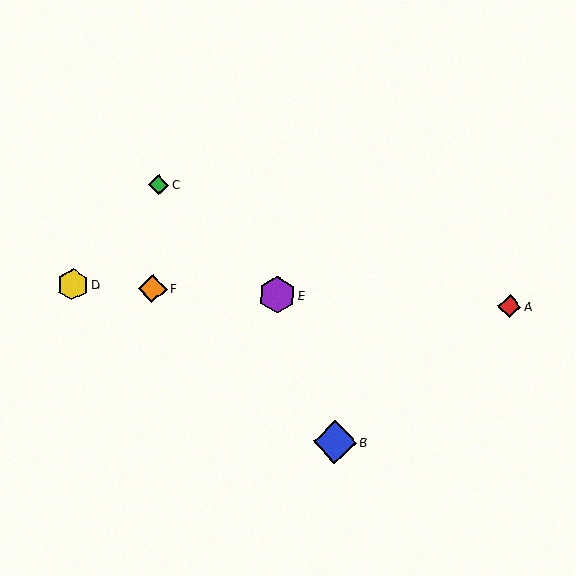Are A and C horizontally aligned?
No, A is at y≈306 and C is at y≈185.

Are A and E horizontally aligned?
Yes, both are at y≈306.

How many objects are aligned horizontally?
4 objects (A, D, E, F) are aligned horizontally.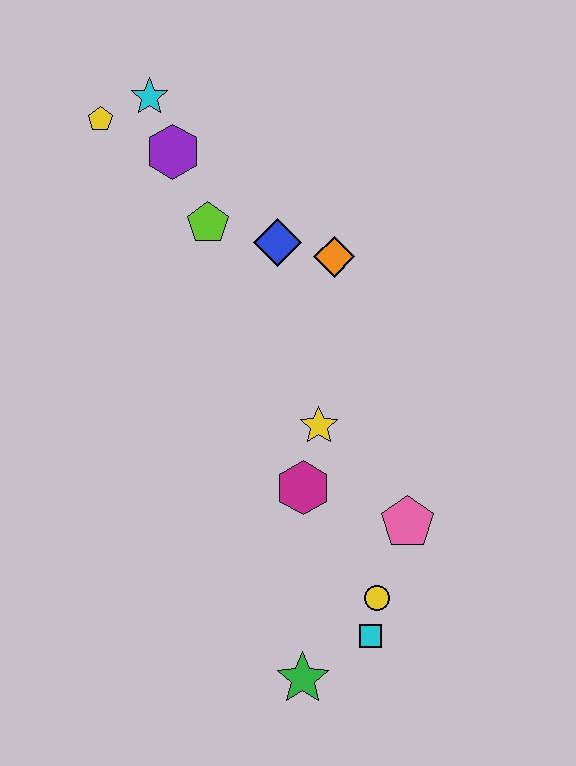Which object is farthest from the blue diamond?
The green star is farthest from the blue diamond.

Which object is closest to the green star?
The cyan square is closest to the green star.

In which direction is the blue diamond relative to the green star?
The blue diamond is above the green star.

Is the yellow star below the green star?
No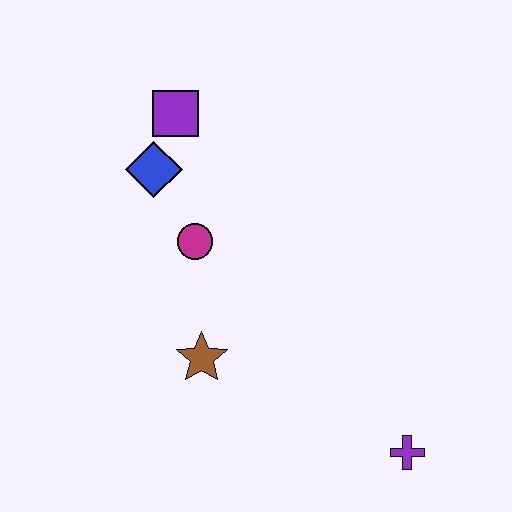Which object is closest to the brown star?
The magenta circle is closest to the brown star.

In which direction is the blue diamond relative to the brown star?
The blue diamond is above the brown star.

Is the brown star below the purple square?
Yes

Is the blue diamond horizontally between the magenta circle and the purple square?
No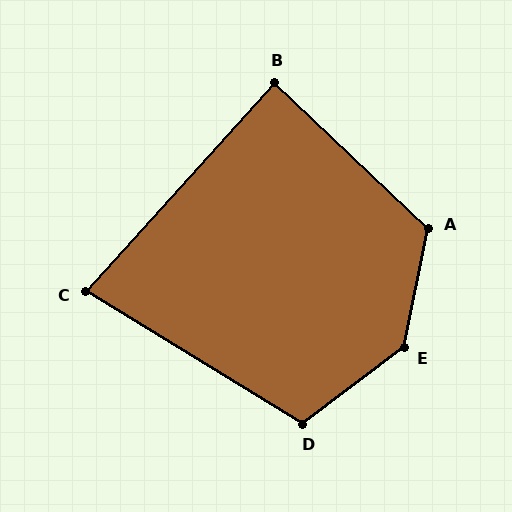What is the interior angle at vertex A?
Approximately 122 degrees (obtuse).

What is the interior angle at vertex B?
Approximately 89 degrees (approximately right).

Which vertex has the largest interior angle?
E, at approximately 138 degrees.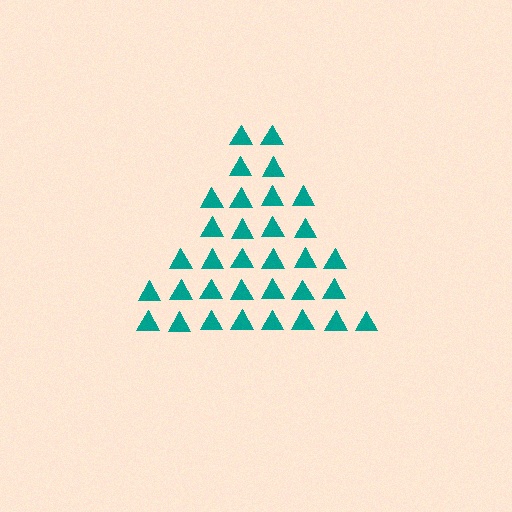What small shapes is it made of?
It is made of small triangles.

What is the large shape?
The large shape is a triangle.